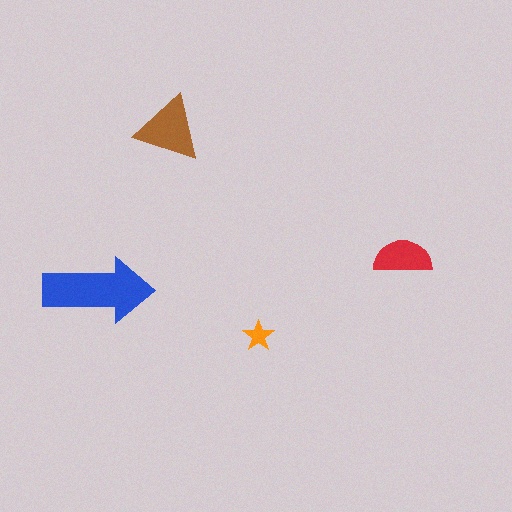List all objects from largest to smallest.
The blue arrow, the brown triangle, the red semicircle, the orange star.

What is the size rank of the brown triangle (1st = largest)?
2nd.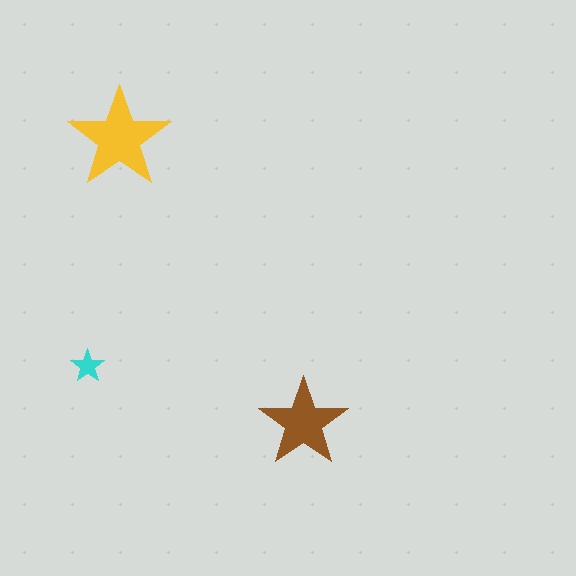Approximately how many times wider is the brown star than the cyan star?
About 2.5 times wider.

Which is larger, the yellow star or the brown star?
The yellow one.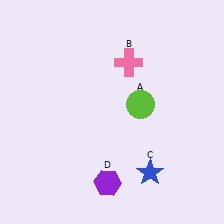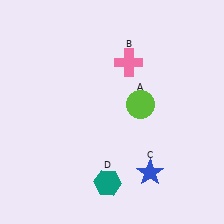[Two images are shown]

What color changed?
The hexagon (D) changed from purple in Image 1 to teal in Image 2.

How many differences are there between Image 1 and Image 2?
There is 1 difference between the two images.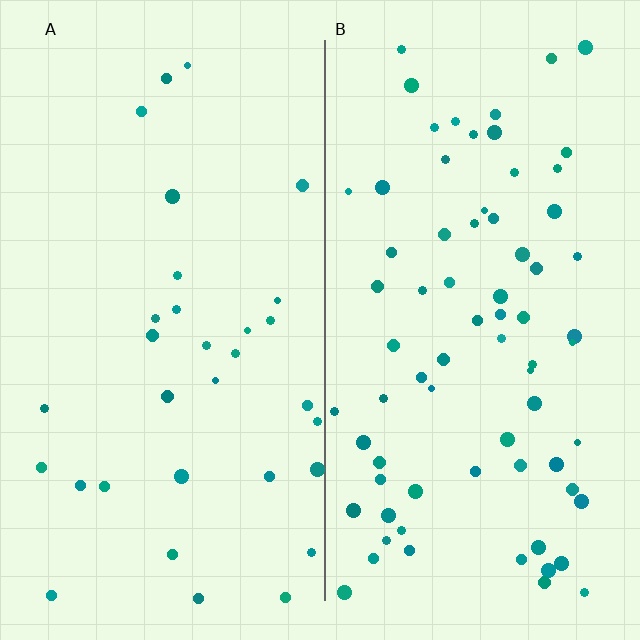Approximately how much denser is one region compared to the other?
Approximately 2.3× — region B over region A.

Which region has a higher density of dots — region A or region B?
B (the right).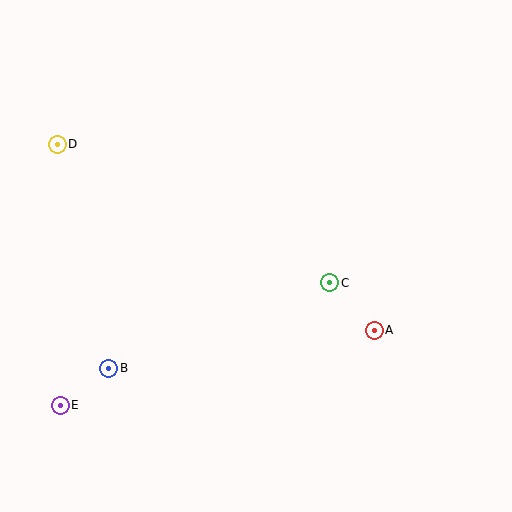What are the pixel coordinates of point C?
Point C is at (330, 283).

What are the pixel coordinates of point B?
Point B is at (109, 368).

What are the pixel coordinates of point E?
Point E is at (60, 405).